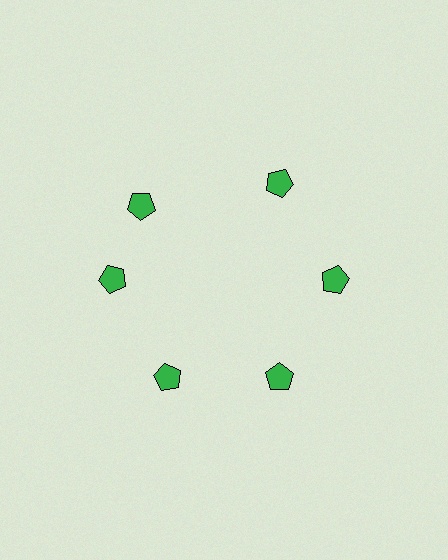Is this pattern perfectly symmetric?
No. The 6 green pentagons are arranged in a ring, but one element near the 11 o'clock position is rotated out of alignment along the ring, breaking the 6-fold rotational symmetry.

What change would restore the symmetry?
The symmetry would be restored by rotating it back into even spacing with its neighbors so that all 6 pentagons sit at equal angles and equal distance from the center.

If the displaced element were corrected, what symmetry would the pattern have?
It would have 6-fold rotational symmetry — the pattern would map onto itself every 60 degrees.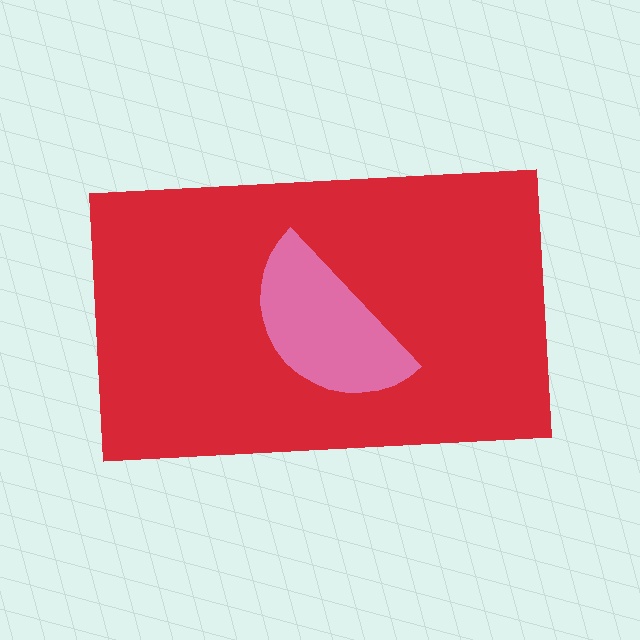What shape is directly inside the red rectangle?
The pink semicircle.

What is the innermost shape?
The pink semicircle.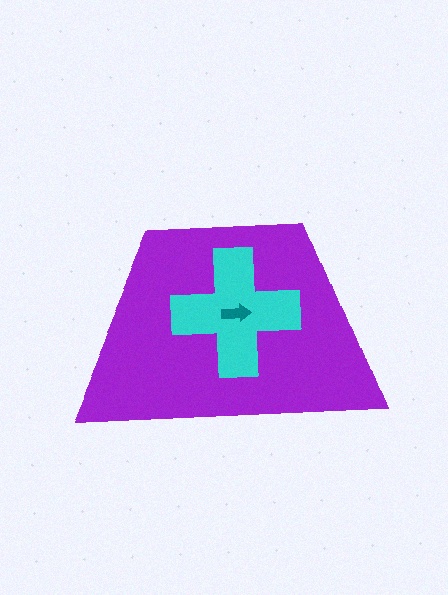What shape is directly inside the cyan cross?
The teal arrow.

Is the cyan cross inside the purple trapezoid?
Yes.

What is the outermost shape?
The purple trapezoid.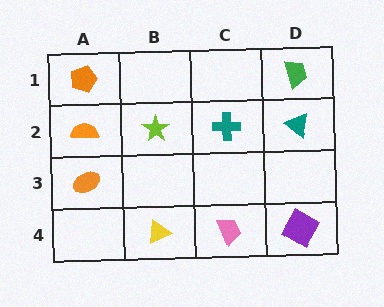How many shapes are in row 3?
1 shape.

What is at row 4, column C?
A pink trapezoid.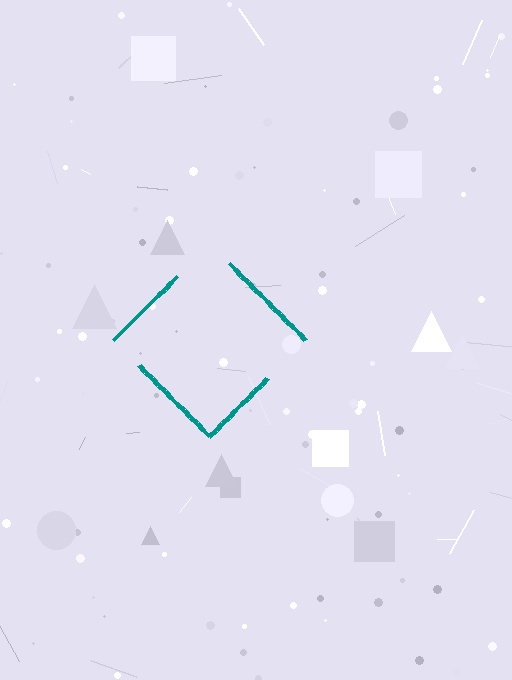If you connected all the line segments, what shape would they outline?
They would outline a diamond.